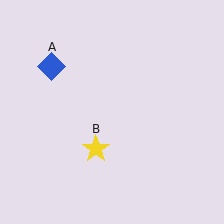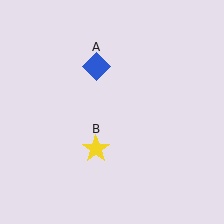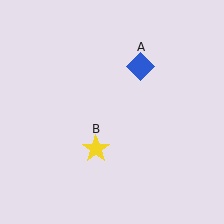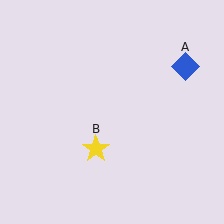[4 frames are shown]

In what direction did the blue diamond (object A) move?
The blue diamond (object A) moved right.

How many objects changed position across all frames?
1 object changed position: blue diamond (object A).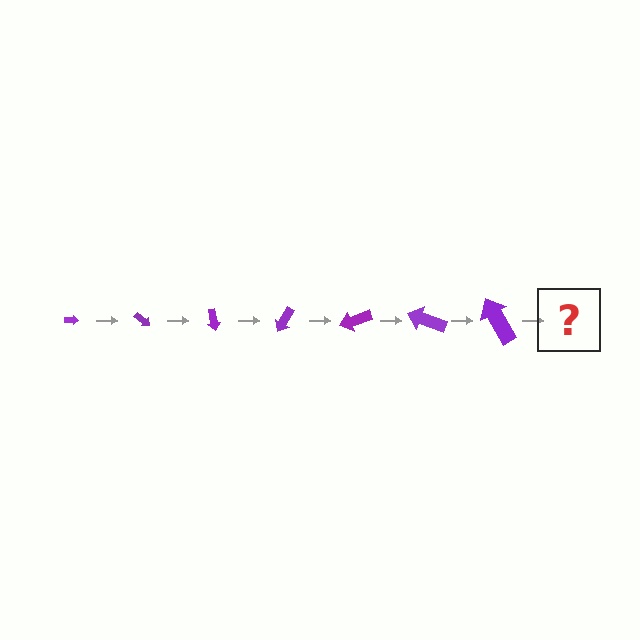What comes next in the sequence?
The next element should be an arrow, larger than the previous one and rotated 280 degrees from the start.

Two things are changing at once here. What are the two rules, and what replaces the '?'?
The two rules are that the arrow grows larger each step and it rotates 40 degrees each step. The '?' should be an arrow, larger than the previous one and rotated 280 degrees from the start.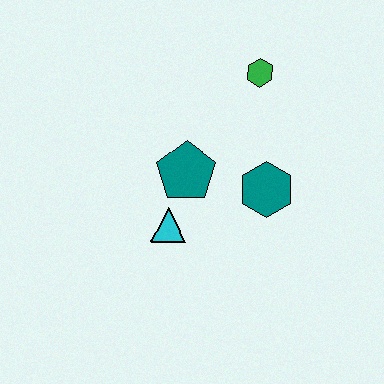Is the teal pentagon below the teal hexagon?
No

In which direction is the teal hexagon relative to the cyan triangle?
The teal hexagon is to the right of the cyan triangle.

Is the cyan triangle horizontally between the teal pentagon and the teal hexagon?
No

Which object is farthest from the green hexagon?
The cyan triangle is farthest from the green hexagon.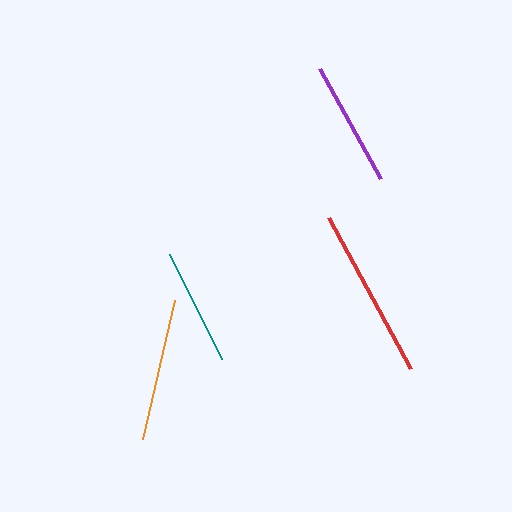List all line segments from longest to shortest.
From longest to shortest: red, orange, purple, teal.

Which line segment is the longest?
The red line is the longest at approximately 171 pixels.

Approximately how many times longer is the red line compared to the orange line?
The red line is approximately 1.2 times the length of the orange line.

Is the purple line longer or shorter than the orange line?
The orange line is longer than the purple line.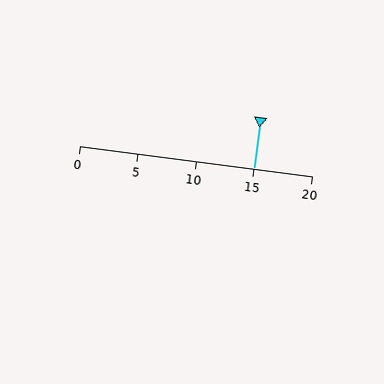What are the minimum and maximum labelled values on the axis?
The axis runs from 0 to 20.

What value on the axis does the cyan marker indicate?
The marker indicates approximately 15.